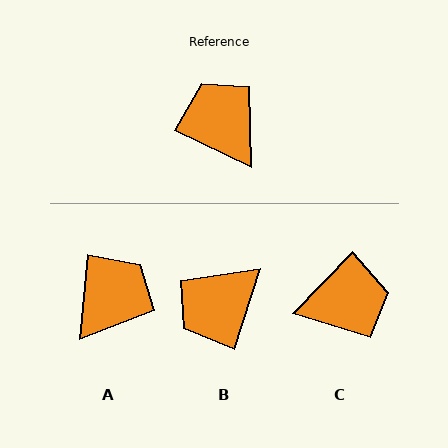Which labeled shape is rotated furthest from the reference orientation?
C, about 109 degrees away.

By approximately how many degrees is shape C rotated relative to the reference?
Approximately 109 degrees clockwise.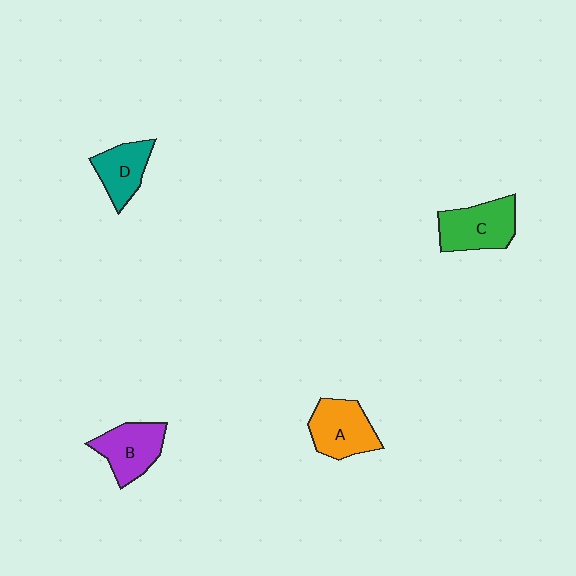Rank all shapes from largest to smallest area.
From largest to smallest: C (green), A (orange), B (purple), D (teal).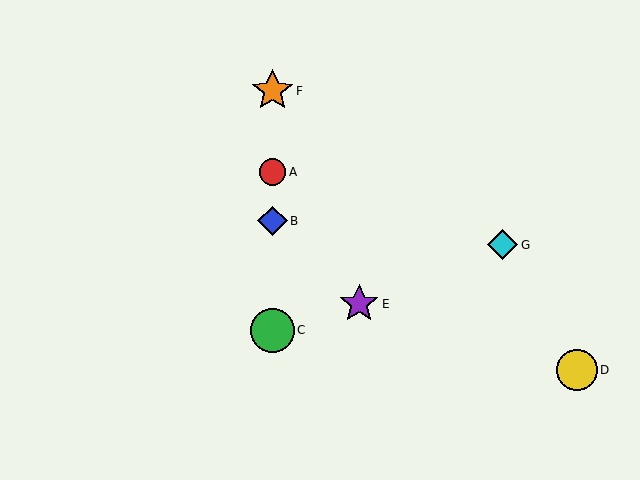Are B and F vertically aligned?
Yes, both are at x≈273.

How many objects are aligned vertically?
4 objects (A, B, C, F) are aligned vertically.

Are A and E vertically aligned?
No, A is at x≈273 and E is at x≈359.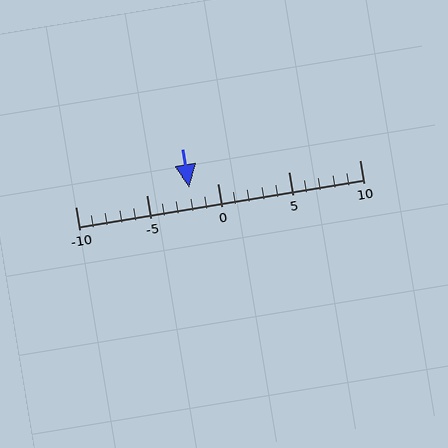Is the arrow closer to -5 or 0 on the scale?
The arrow is closer to 0.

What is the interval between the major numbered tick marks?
The major tick marks are spaced 5 units apart.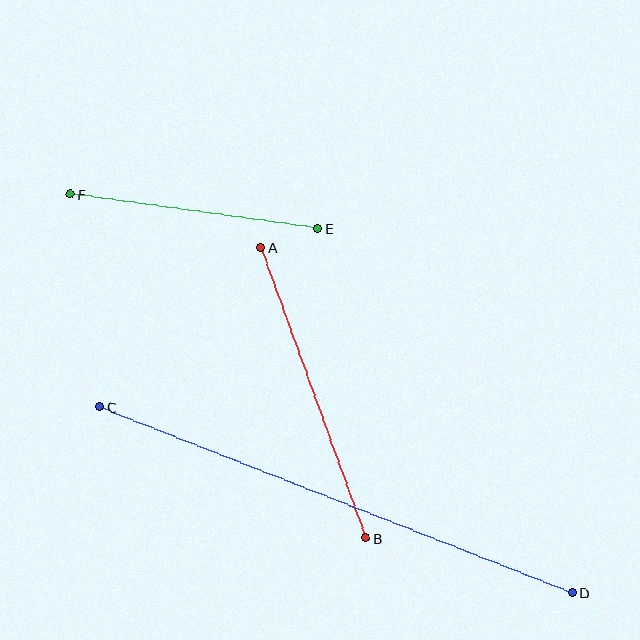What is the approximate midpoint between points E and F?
The midpoint is at approximately (194, 211) pixels.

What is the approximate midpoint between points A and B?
The midpoint is at approximately (314, 393) pixels.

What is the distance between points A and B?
The distance is approximately 309 pixels.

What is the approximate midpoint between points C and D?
The midpoint is at approximately (336, 500) pixels.